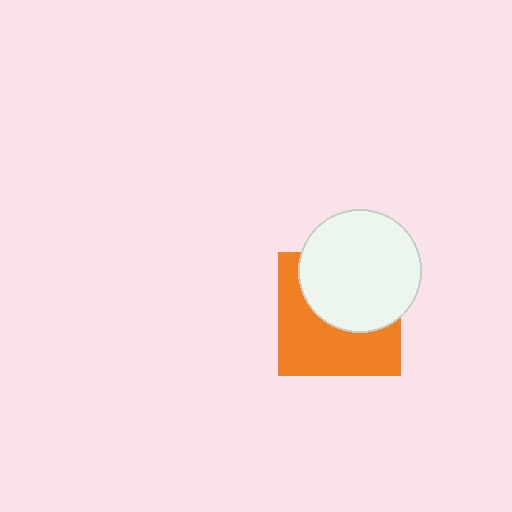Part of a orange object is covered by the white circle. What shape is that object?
It is a square.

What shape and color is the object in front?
The object in front is a white circle.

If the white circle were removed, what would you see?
You would see the complete orange square.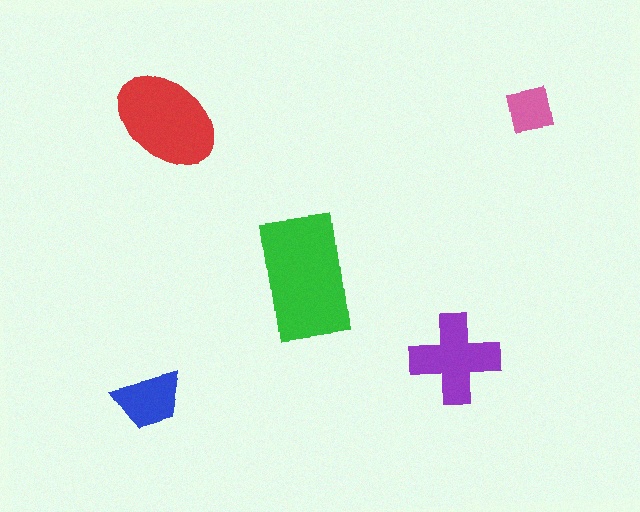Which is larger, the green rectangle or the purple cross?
The green rectangle.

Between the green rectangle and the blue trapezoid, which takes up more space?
The green rectangle.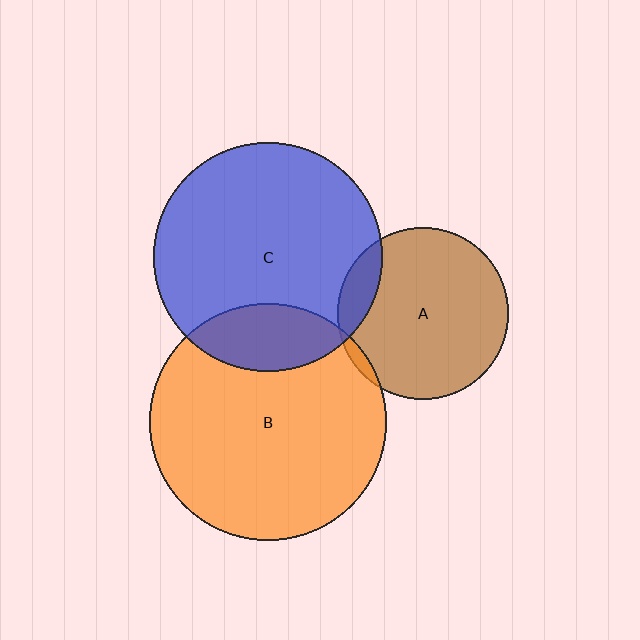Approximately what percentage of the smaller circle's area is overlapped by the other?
Approximately 20%.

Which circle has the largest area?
Circle B (orange).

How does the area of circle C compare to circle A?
Approximately 1.8 times.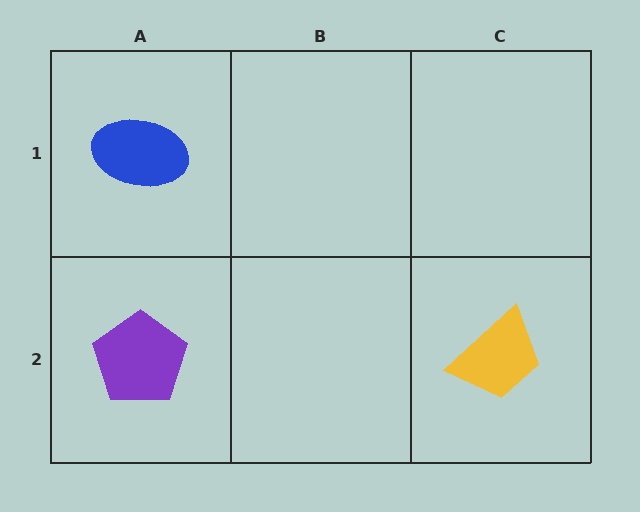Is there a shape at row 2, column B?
No, that cell is empty.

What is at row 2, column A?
A purple pentagon.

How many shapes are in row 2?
2 shapes.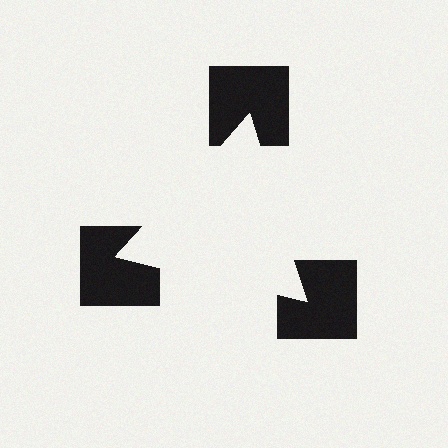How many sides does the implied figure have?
3 sides.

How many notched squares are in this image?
There are 3 — one at each vertex of the illusory triangle.